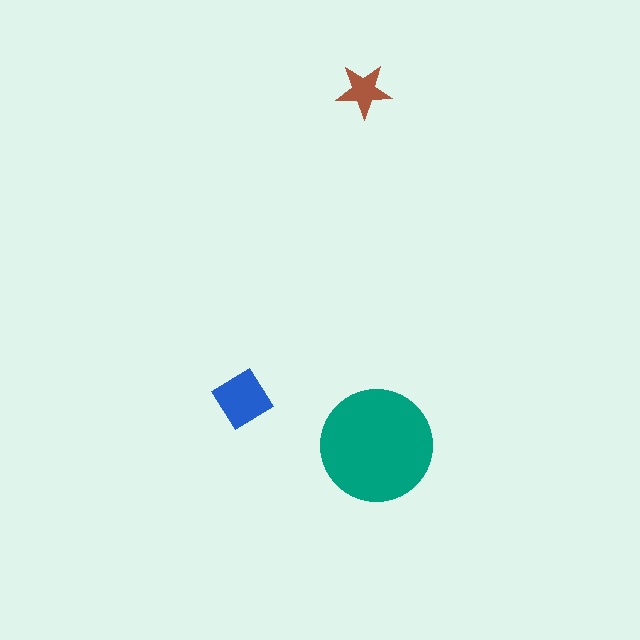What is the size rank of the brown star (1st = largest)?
3rd.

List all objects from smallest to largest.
The brown star, the blue diamond, the teal circle.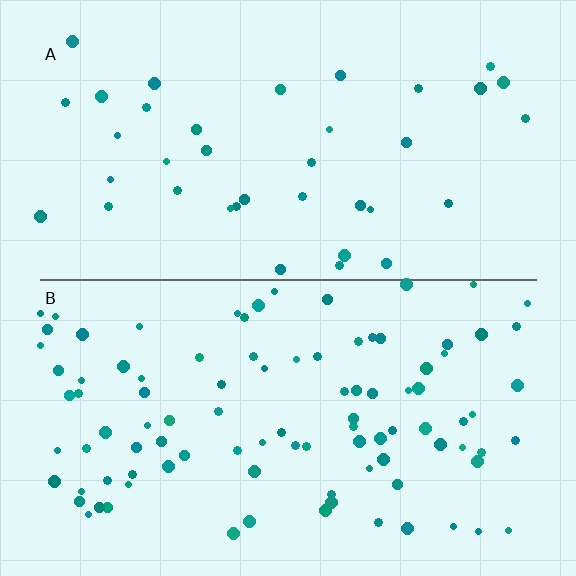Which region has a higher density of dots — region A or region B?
B (the bottom).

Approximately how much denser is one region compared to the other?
Approximately 2.5× — region B over region A.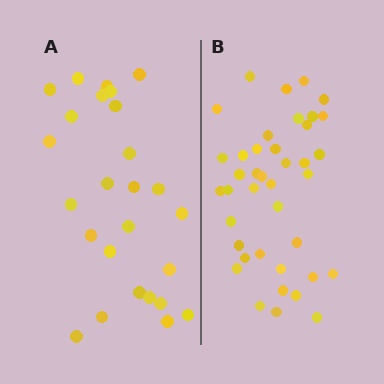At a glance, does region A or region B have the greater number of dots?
Region B (the right region) has more dots.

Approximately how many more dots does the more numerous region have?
Region B has approximately 15 more dots than region A.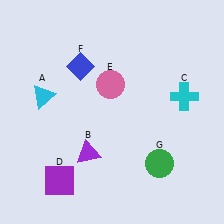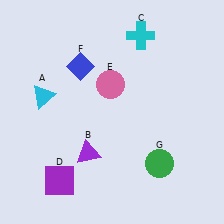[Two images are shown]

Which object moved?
The cyan cross (C) moved up.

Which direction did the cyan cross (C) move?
The cyan cross (C) moved up.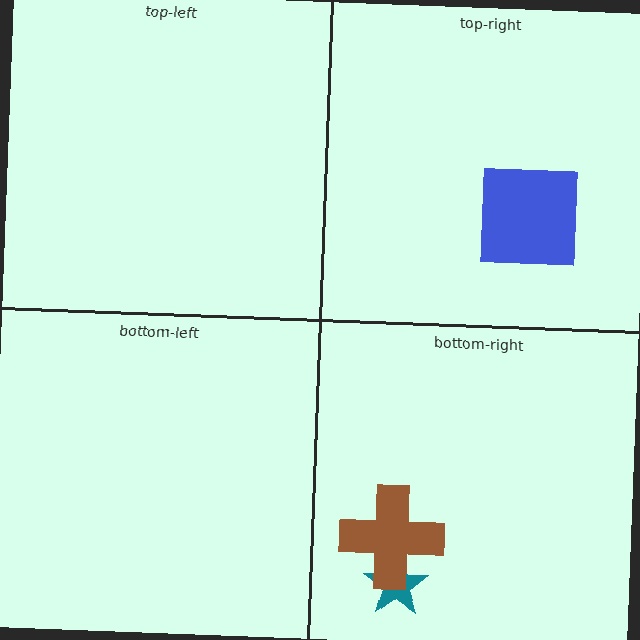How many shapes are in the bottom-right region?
2.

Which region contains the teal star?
The bottom-right region.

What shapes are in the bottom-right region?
The teal star, the brown cross.